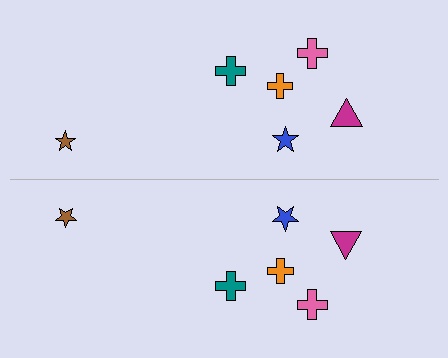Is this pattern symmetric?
Yes, this pattern has bilateral (reflection) symmetry.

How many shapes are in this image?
There are 12 shapes in this image.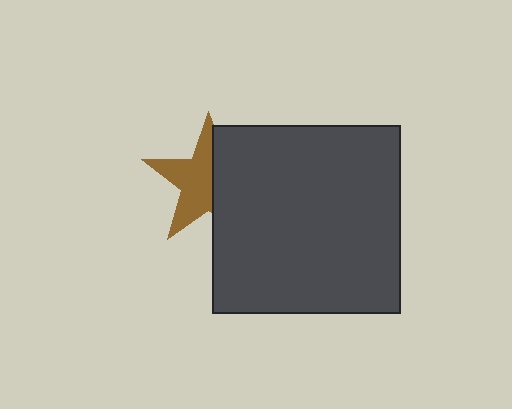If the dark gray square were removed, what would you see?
You would see the complete brown star.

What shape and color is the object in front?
The object in front is a dark gray square.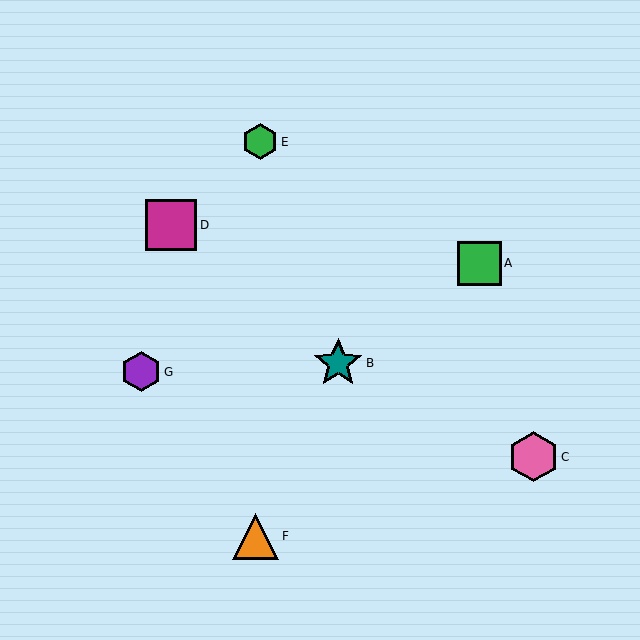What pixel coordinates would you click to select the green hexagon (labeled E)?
Click at (260, 142) to select the green hexagon E.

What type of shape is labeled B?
Shape B is a teal star.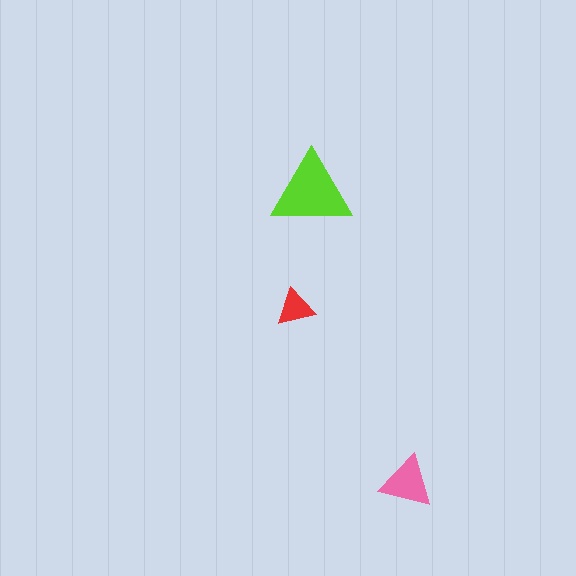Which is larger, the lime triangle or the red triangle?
The lime one.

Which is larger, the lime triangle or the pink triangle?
The lime one.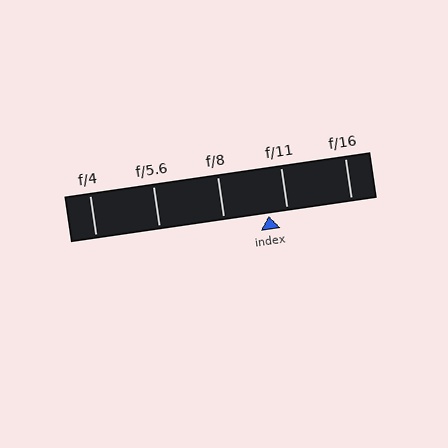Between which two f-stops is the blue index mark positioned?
The index mark is between f/8 and f/11.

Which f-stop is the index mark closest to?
The index mark is closest to f/11.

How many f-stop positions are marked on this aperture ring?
There are 5 f-stop positions marked.